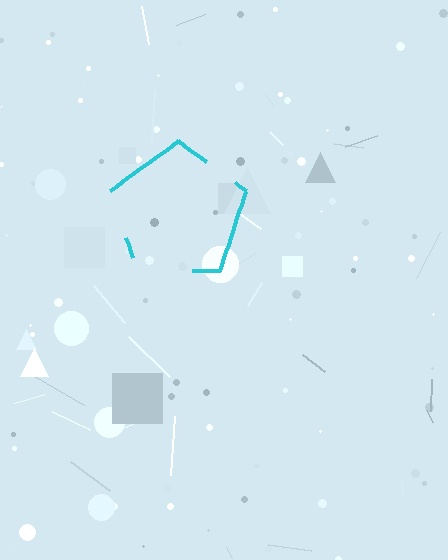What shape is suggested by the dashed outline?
The dashed outline suggests a pentagon.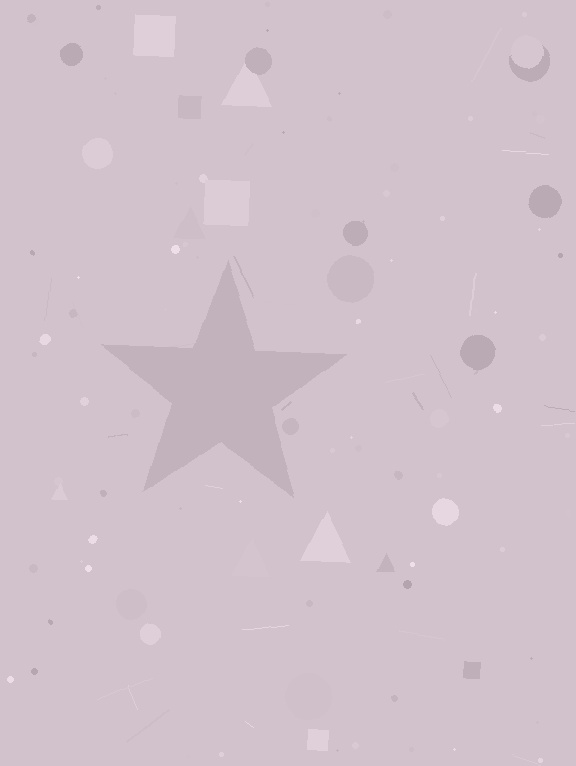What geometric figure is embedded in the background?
A star is embedded in the background.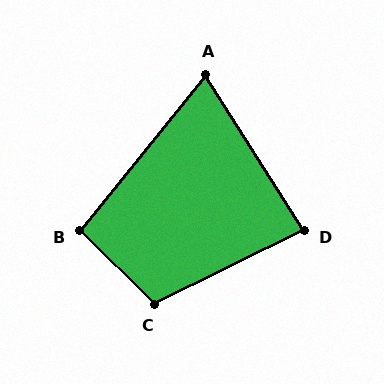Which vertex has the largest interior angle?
C, at approximately 109 degrees.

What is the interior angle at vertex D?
Approximately 84 degrees (acute).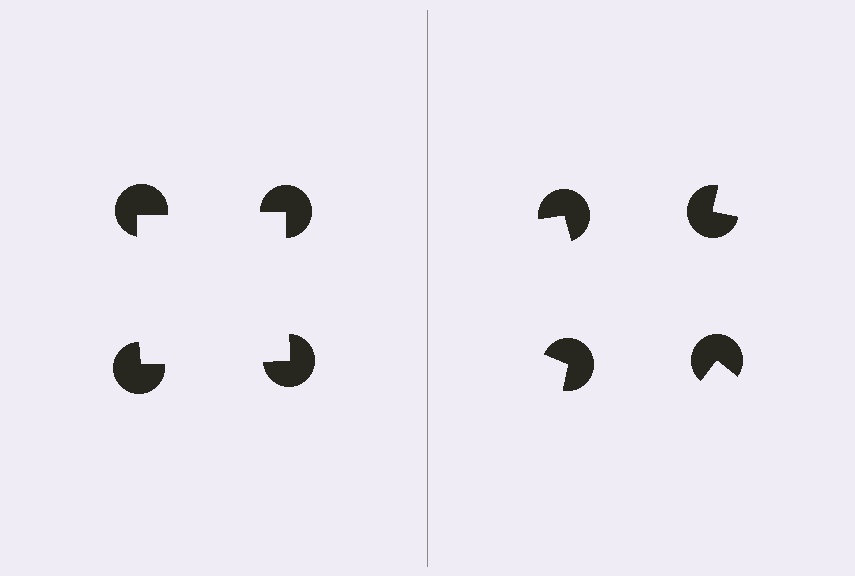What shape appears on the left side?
An illusory square.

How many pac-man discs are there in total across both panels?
8 — 4 on each side.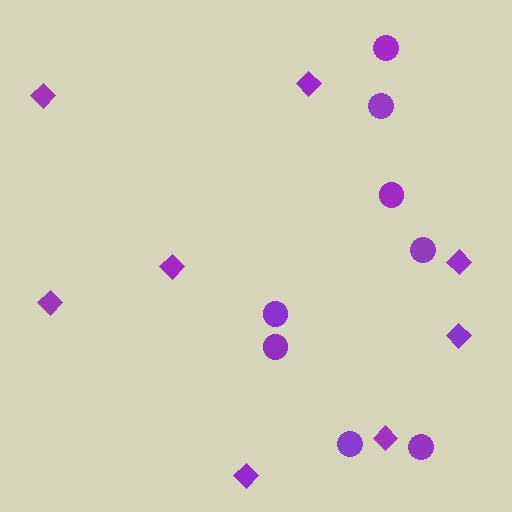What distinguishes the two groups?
There are 2 groups: one group of circles (8) and one group of diamonds (8).